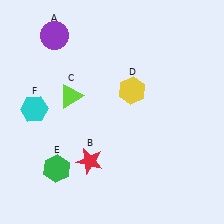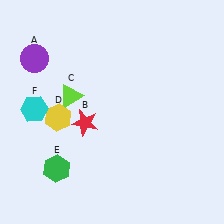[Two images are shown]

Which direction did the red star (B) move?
The red star (B) moved up.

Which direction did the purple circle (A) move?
The purple circle (A) moved down.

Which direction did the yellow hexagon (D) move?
The yellow hexagon (D) moved left.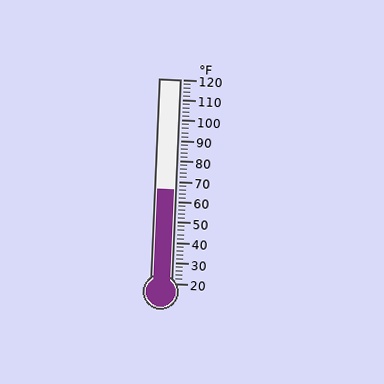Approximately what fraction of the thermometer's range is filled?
The thermometer is filled to approximately 45% of its range.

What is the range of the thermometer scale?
The thermometer scale ranges from 20°F to 120°F.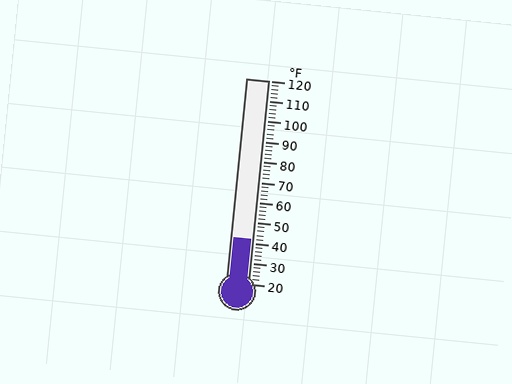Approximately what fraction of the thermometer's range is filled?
The thermometer is filled to approximately 20% of its range.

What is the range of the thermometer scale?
The thermometer scale ranges from 20°F to 120°F.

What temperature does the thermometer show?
The thermometer shows approximately 42°F.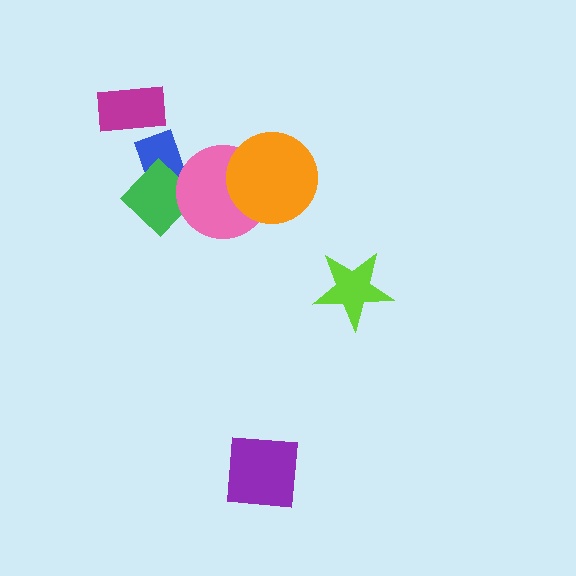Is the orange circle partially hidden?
No, no other shape covers it.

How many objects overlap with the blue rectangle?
2 objects overlap with the blue rectangle.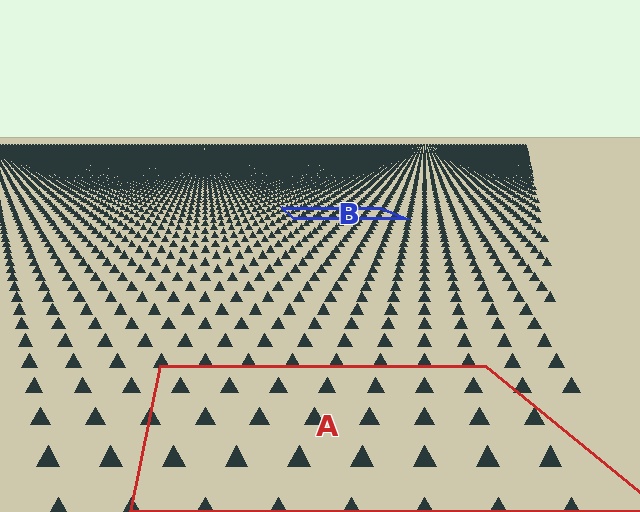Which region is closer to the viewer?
Region A is closer. The texture elements there are larger and more spread out.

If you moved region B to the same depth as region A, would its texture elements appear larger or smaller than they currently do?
They would appear larger. At a closer depth, the same texture elements are projected at a bigger on-screen size.